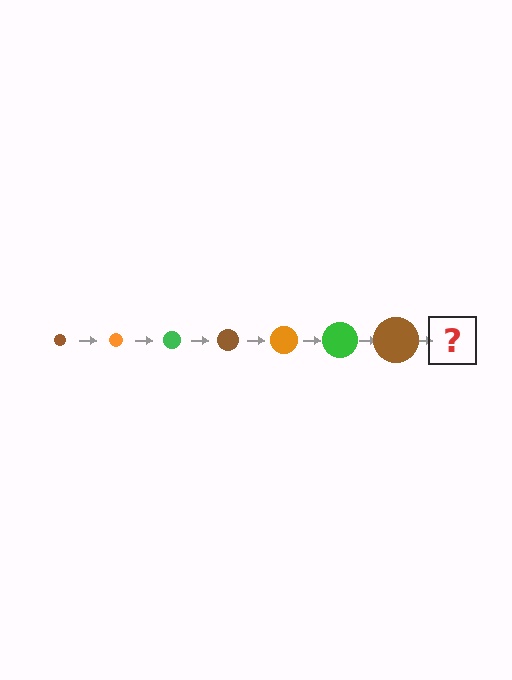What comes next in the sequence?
The next element should be an orange circle, larger than the previous one.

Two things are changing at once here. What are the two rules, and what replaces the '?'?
The two rules are that the circle grows larger each step and the color cycles through brown, orange, and green. The '?' should be an orange circle, larger than the previous one.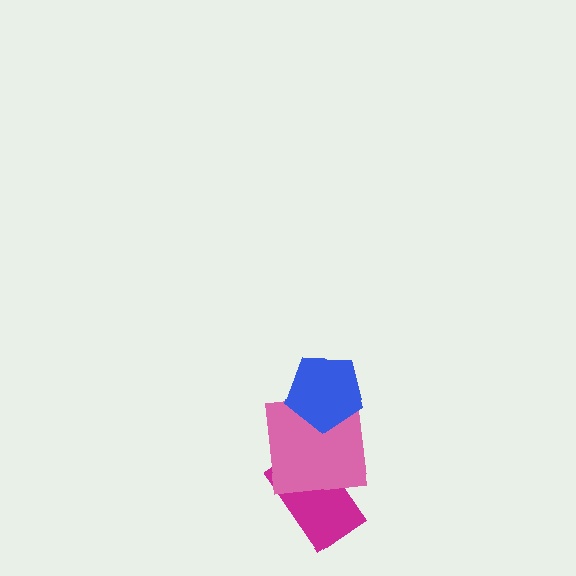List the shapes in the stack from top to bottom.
From top to bottom: the blue pentagon, the pink square, the magenta rectangle.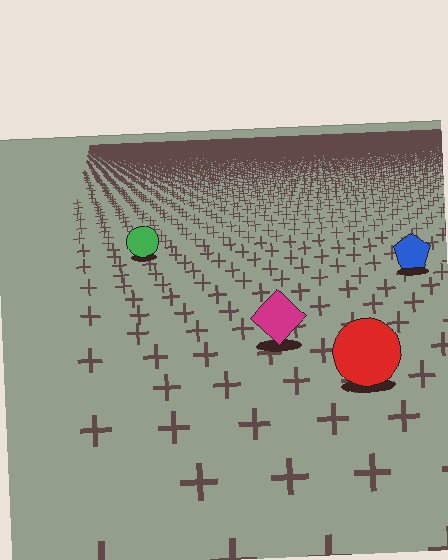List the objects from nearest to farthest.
From nearest to farthest: the red circle, the magenta diamond, the blue pentagon, the green circle.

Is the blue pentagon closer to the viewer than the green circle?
Yes. The blue pentagon is closer — you can tell from the texture gradient: the ground texture is coarser near it.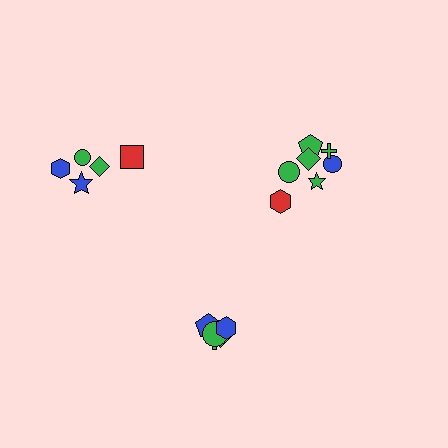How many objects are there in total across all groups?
There are 18 objects.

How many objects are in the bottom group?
There are 6 objects.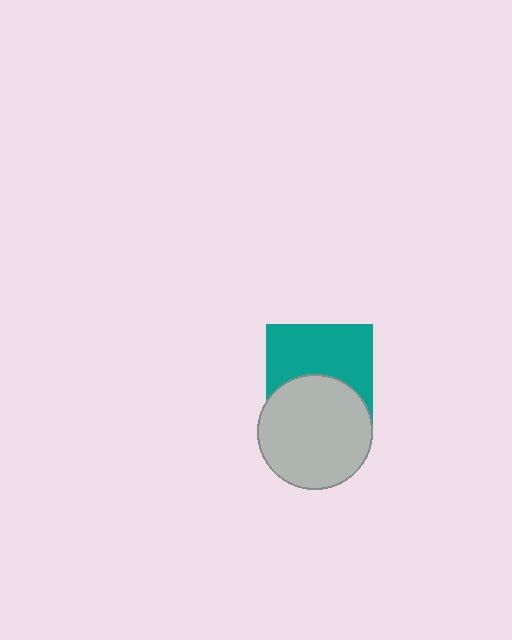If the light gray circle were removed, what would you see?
You would see the complete teal square.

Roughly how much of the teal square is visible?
About half of it is visible (roughly 57%).